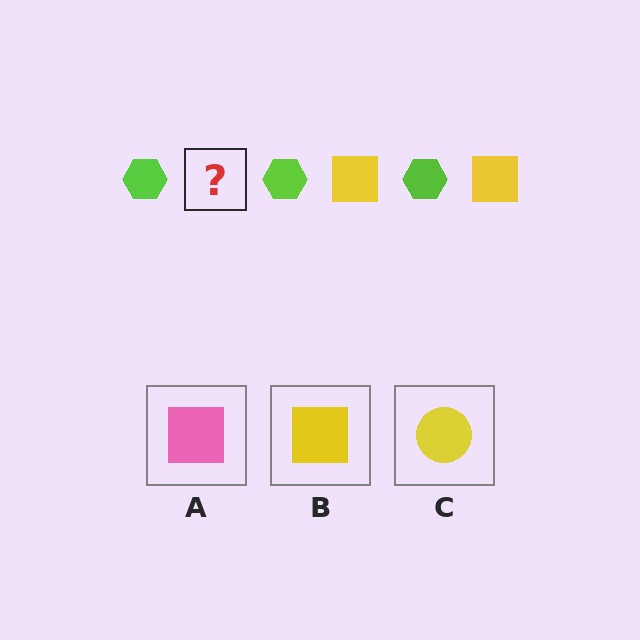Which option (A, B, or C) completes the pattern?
B.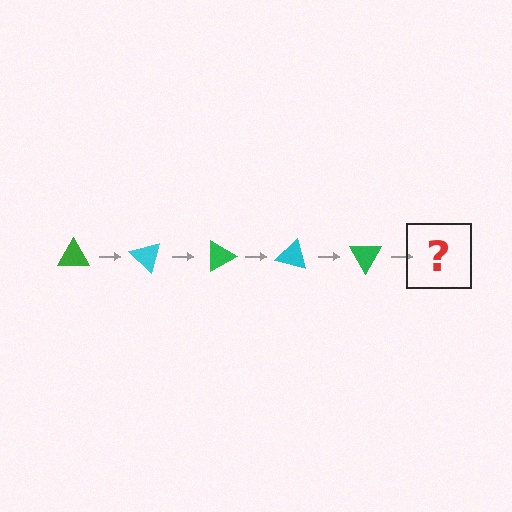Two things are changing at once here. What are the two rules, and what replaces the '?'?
The two rules are that it rotates 45 degrees each step and the color cycles through green and cyan. The '?' should be a cyan triangle, rotated 225 degrees from the start.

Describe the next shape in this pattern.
It should be a cyan triangle, rotated 225 degrees from the start.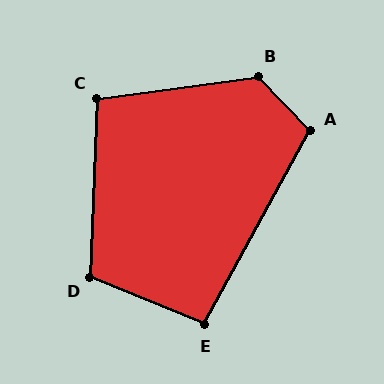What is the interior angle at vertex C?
Approximately 100 degrees (obtuse).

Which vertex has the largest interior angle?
B, at approximately 126 degrees.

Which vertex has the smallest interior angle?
E, at approximately 96 degrees.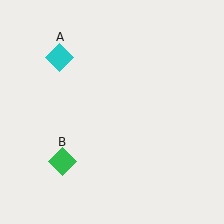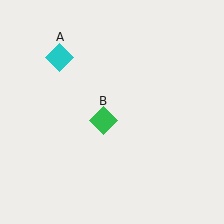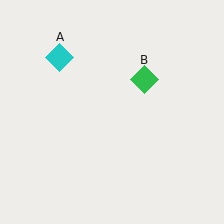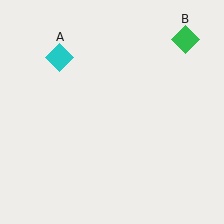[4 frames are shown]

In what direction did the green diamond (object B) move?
The green diamond (object B) moved up and to the right.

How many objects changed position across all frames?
1 object changed position: green diamond (object B).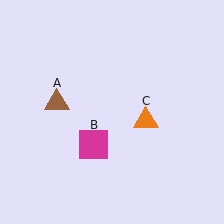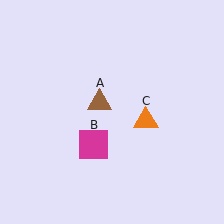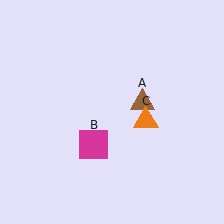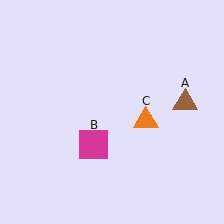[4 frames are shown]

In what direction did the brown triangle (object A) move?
The brown triangle (object A) moved right.